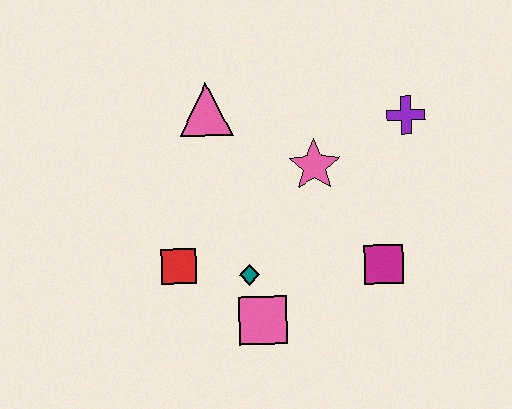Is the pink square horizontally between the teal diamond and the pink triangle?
No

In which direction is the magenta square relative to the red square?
The magenta square is to the right of the red square.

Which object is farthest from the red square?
The purple cross is farthest from the red square.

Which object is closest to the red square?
The teal diamond is closest to the red square.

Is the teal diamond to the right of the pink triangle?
Yes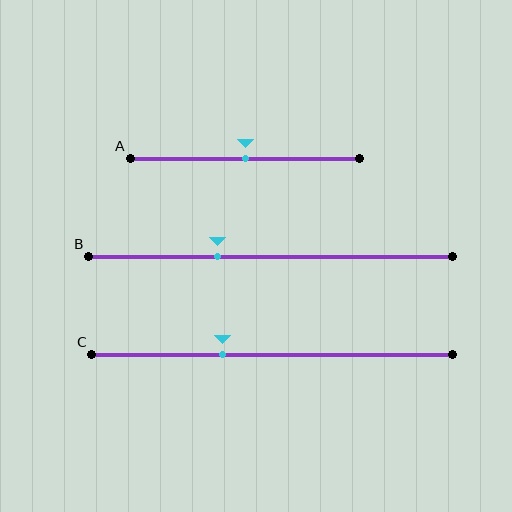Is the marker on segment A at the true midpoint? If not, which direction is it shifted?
Yes, the marker on segment A is at the true midpoint.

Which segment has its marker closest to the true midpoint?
Segment A has its marker closest to the true midpoint.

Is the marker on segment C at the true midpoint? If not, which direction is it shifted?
No, the marker on segment C is shifted to the left by about 14% of the segment length.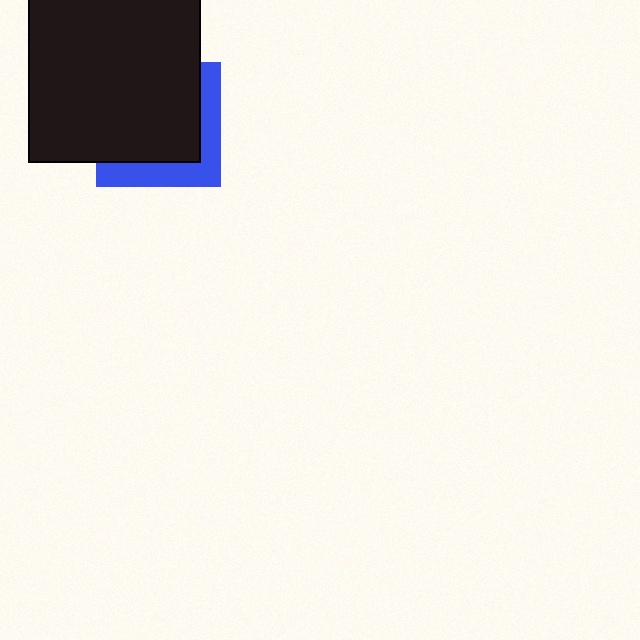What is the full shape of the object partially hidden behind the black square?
The partially hidden object is a blue square.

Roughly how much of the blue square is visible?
A small part of it is visible (roughly 32%).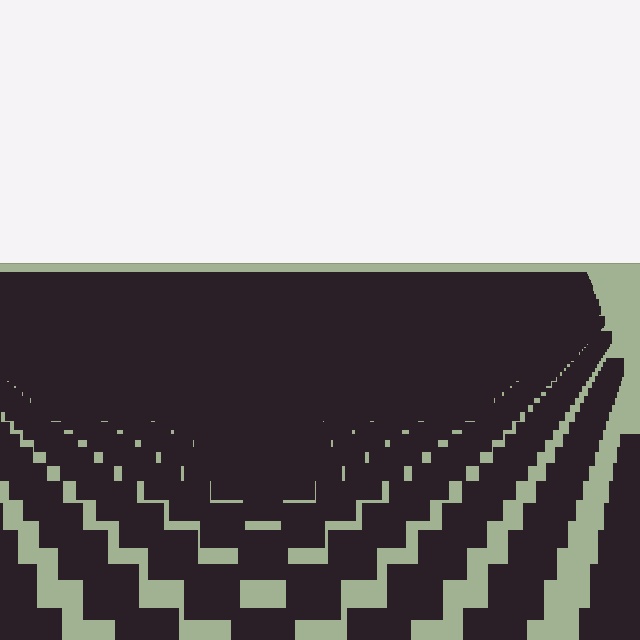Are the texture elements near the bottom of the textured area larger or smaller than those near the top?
Larger. Near the bottom, elements are closer to the viewer and appear at a bigger on-screen size.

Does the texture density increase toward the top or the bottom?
Density increases toward the top.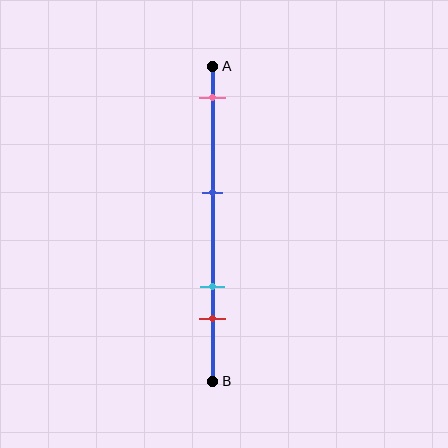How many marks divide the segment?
There are 4 marks dividing the segment.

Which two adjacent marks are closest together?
The cyan and red marks are the closest adjacent pair.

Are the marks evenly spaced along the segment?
No, the marks are not evenly spaced.